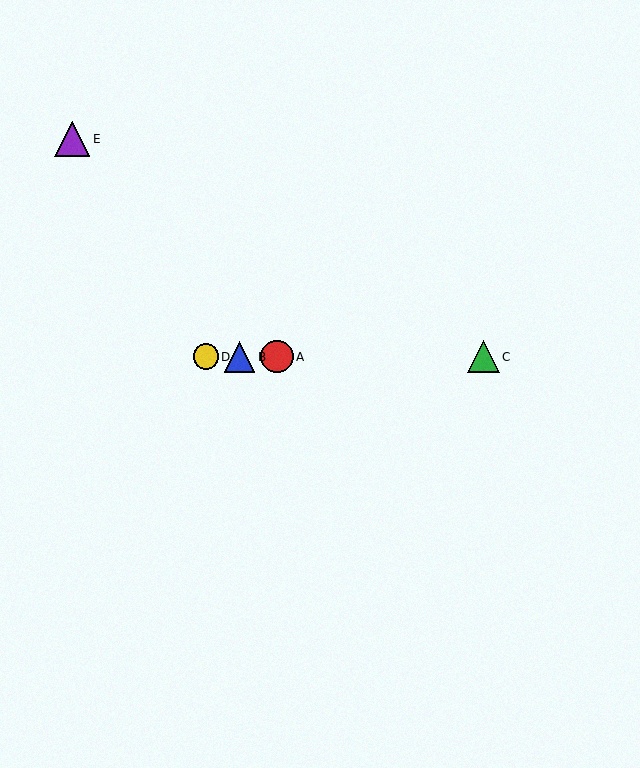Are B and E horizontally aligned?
No, B is at y≈357 and E is at y≈139.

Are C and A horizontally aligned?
Yes, both are at y≈357.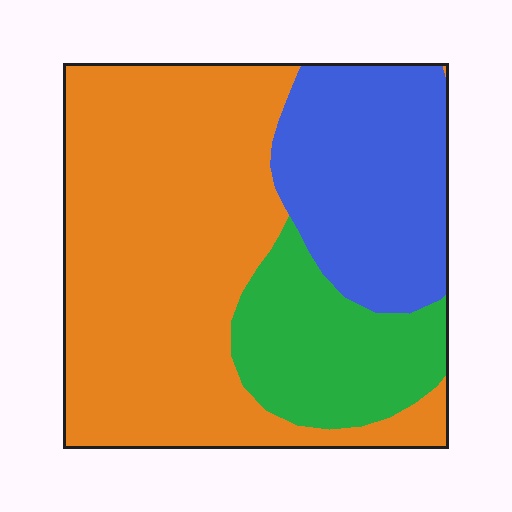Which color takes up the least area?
Green, at roughly 20%.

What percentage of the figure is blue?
Blue takes up about one quarter (1/4) of the figure.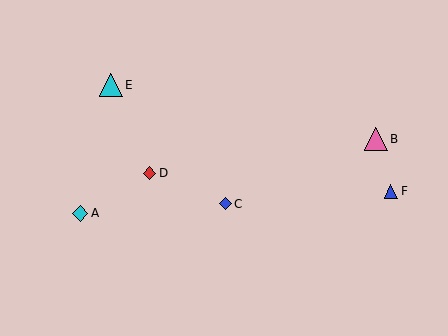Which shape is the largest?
The pink triangle (labeled B) is the largest.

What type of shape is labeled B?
Shape B is a pink triangle.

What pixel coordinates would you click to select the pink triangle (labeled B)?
Click at (376, 139) to select the pink triangle B.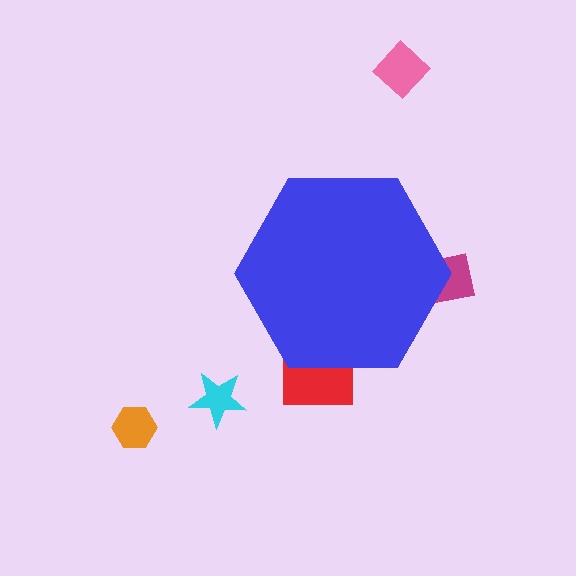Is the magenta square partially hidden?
Yes, the magenta square is partially hidden behind the blue hexagon.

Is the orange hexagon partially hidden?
No, the orange hexagon is fully visible.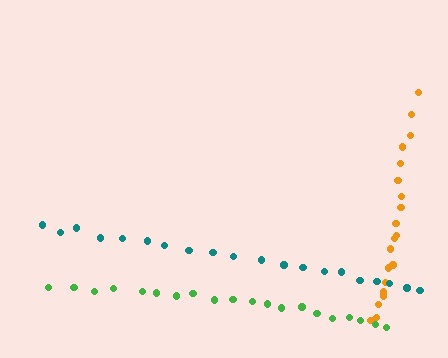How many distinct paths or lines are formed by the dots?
There are 3 distinct paths.